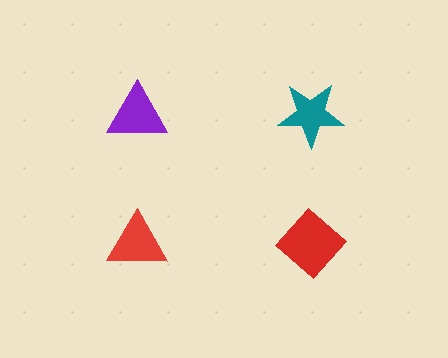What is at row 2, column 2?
A red diamond.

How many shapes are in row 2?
2 shapes.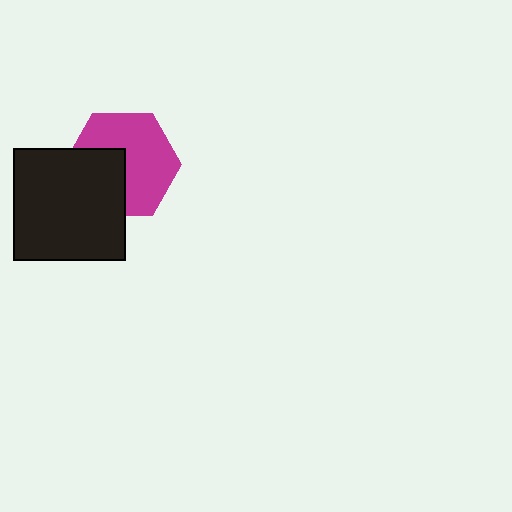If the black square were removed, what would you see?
You would see the complete magenta hexagon.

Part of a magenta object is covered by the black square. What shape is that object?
It is a hexagon.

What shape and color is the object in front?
The object in front is a black square.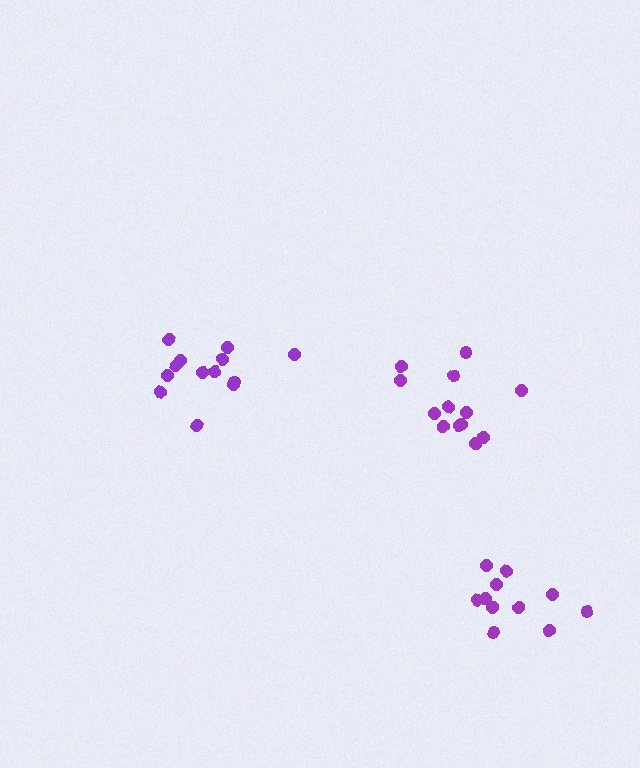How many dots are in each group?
Group 1: 13 dots, Group 2: 13 dots, Group 3: 11 dots (37 total).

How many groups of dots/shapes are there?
There are 3 groups.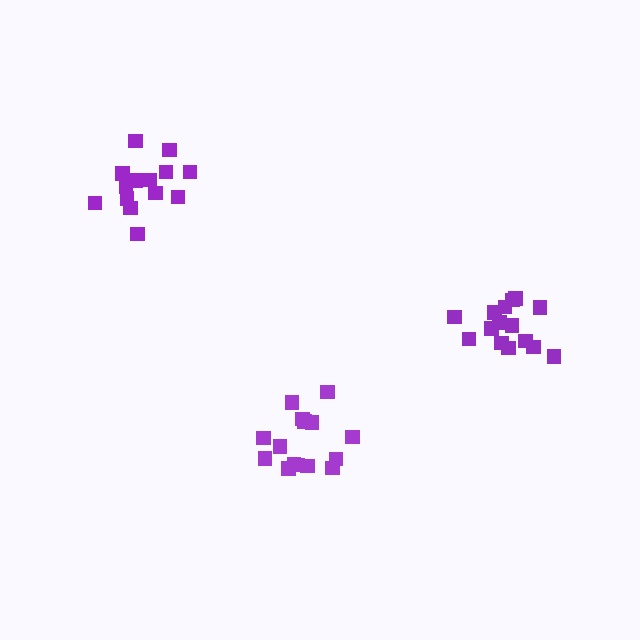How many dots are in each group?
Group 1: 15 dots, Group 2: 15 dots, Group 3: 15 dots (45 total).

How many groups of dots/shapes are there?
There are 3 groups.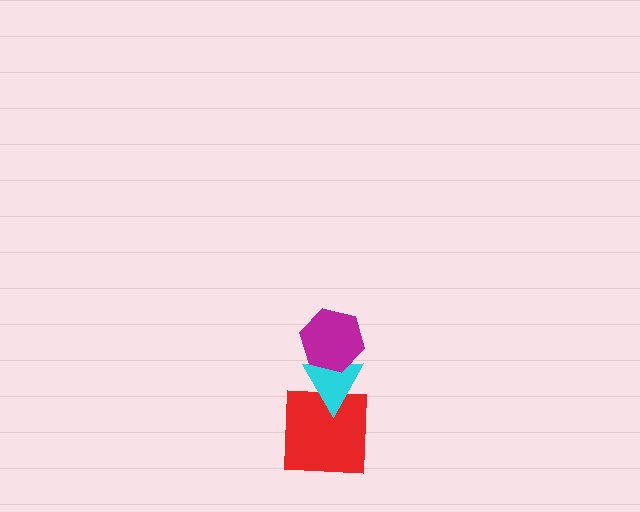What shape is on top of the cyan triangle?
The magenta hexagon is on top of the cyan triangle.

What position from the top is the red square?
The red square is 3rd from the top.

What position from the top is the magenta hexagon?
The magenta hexagon is 1st from the top.